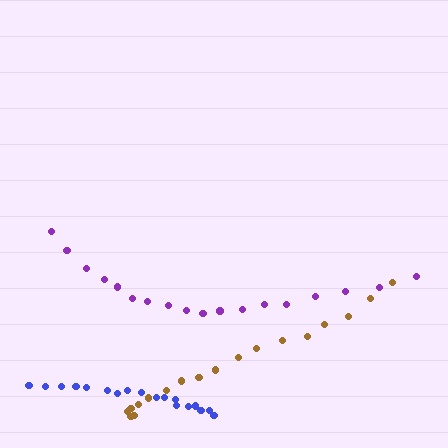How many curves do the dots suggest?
There are 3 distinct paths.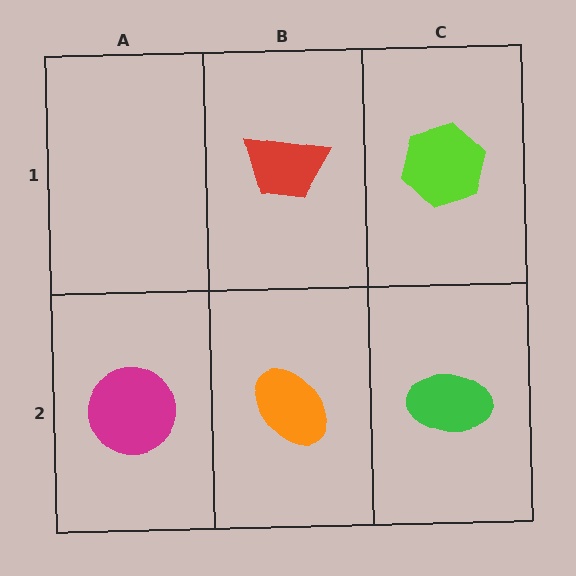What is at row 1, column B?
A red trapezoid.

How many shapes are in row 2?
3 shapes.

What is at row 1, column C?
A lime hexagon.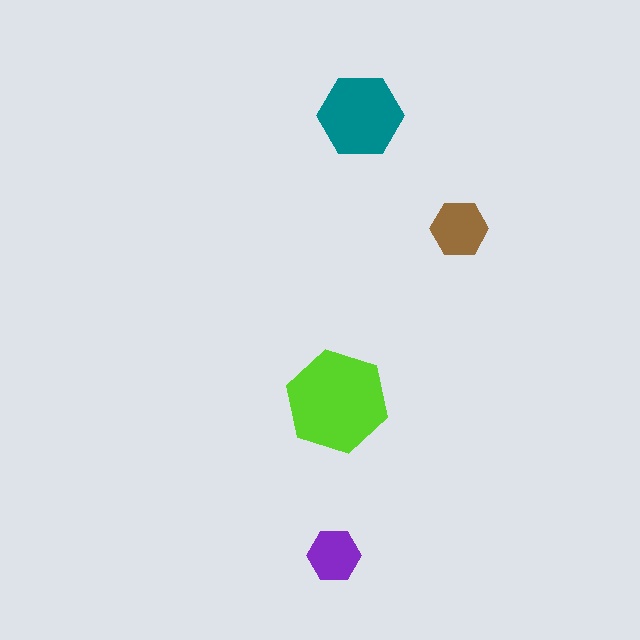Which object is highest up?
The teal hexagon is topmost.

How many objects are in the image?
There are 4 objects in the image.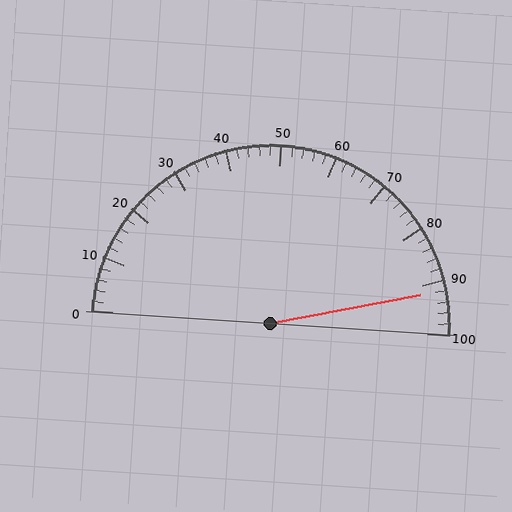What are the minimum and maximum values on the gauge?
The gauge ranges from 0 to 100.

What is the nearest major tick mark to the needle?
The nearest major tick mark is 90.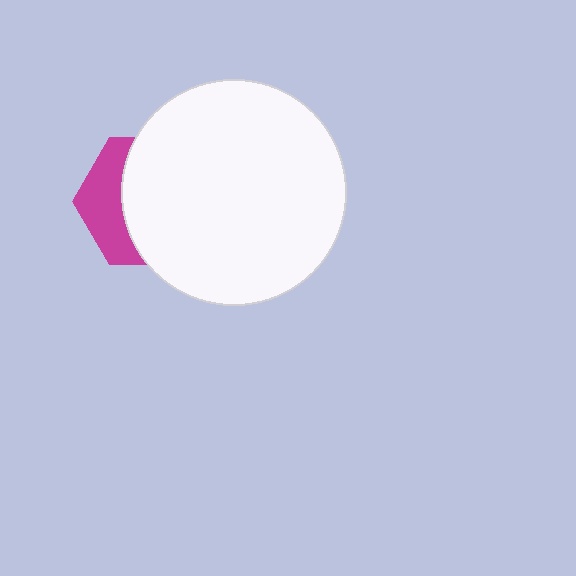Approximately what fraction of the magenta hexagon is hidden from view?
Roughly 66% of the magenta hexagon is hidden behind the white circle.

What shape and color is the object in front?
The object in front is a white circle.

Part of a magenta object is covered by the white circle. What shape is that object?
It is a hexagon.